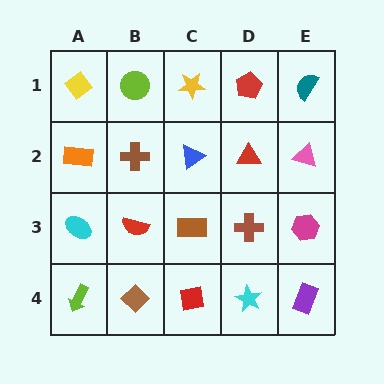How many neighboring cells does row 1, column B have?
3.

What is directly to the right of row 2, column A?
A brown cross.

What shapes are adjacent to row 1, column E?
A pink triangle (row 2, column E), a red pentagon (row 1, column D).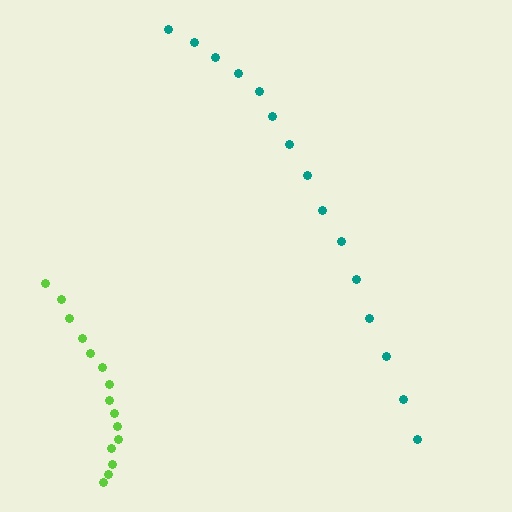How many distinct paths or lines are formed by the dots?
There are 2 distinct paths.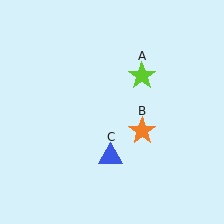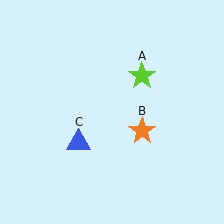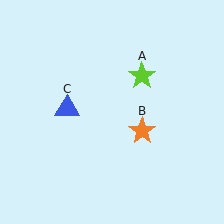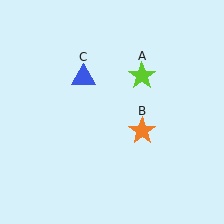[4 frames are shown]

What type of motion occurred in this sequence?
The blue triangle (object C) rotated clockwise around the center of the scene.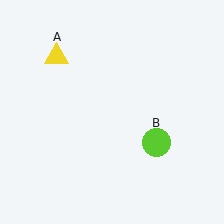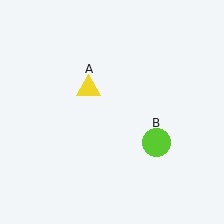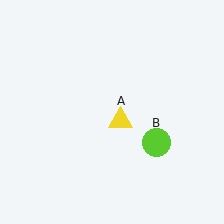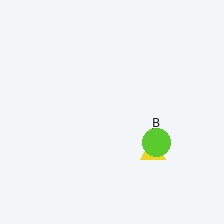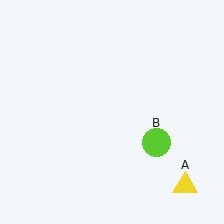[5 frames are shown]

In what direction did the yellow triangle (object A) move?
The yellow triangle (object A) moved down and to the right.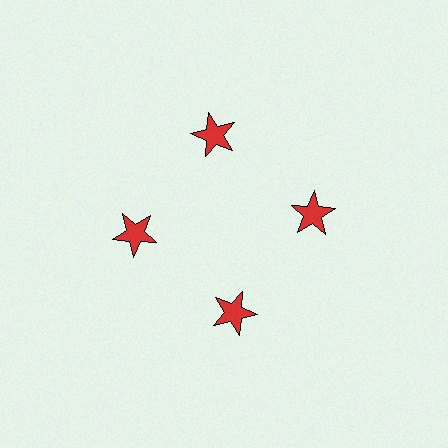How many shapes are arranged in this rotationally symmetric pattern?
There are 4 shapes, arranged in 4 groups of 1.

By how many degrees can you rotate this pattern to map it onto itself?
The pattern maps onto itself every 90 degrees of rotation.